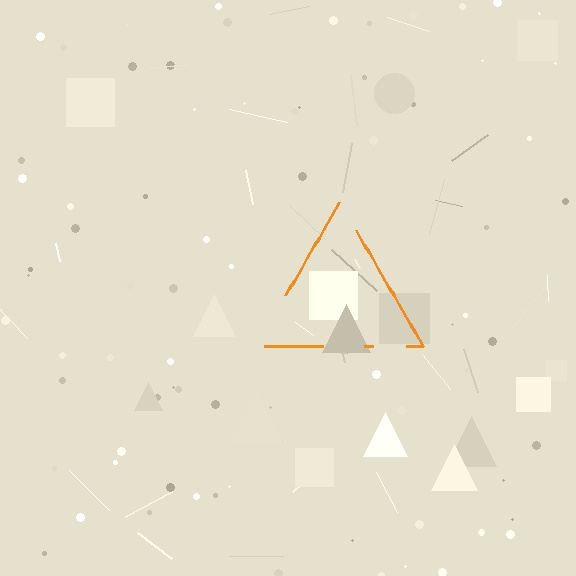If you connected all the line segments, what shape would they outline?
They would outline a triangle.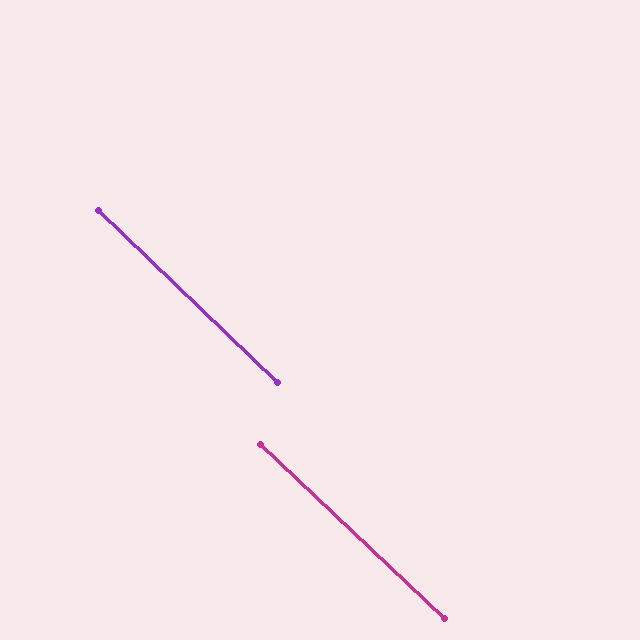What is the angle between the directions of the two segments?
Approximately 1 degree.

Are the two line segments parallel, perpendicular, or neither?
Parallel — their directions differ by only 0.6°.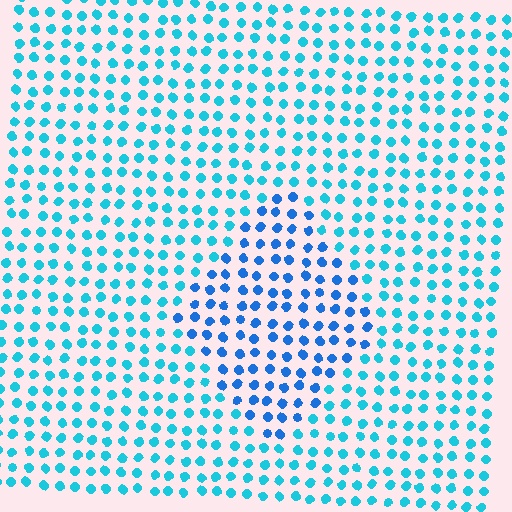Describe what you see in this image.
The image is filled with small cyan elements in a uniform arrangement. A diamond-shaped region is visible where the elements are tinted to a slightly different hue, forming a subtle color boundary.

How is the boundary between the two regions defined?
The boundary is defined purely by a slight shift in hue (about 27 degrees). Spacing, size, and orientation are identical on both sides.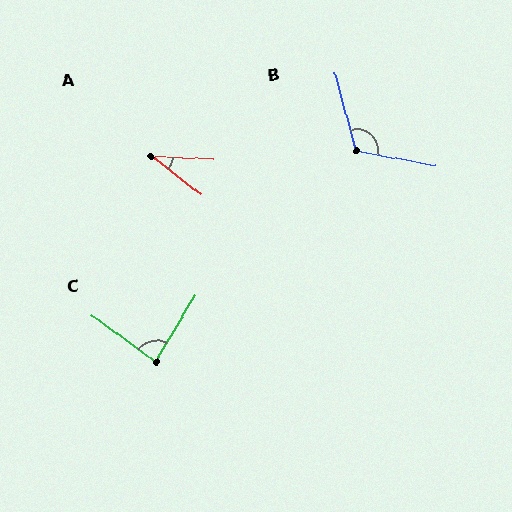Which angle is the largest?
B, at approximately 116 degrees.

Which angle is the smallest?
A, at approximately 34 degrees.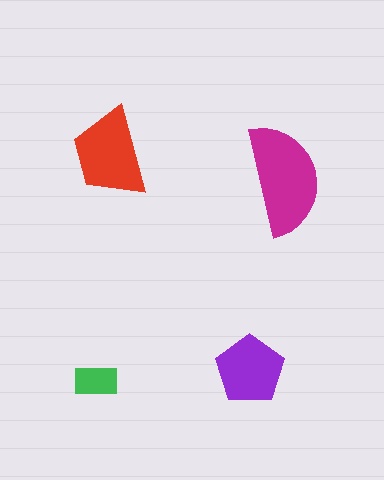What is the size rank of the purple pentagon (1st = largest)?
3rd.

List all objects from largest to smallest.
The magenta semicircle, the red trapezoid, the purple pentagon, the green rectangle.